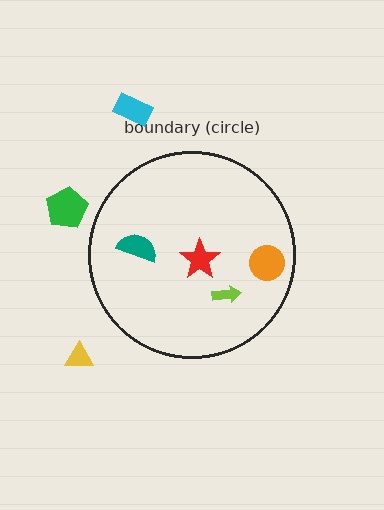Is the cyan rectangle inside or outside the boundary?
Outside.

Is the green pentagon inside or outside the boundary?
Outside.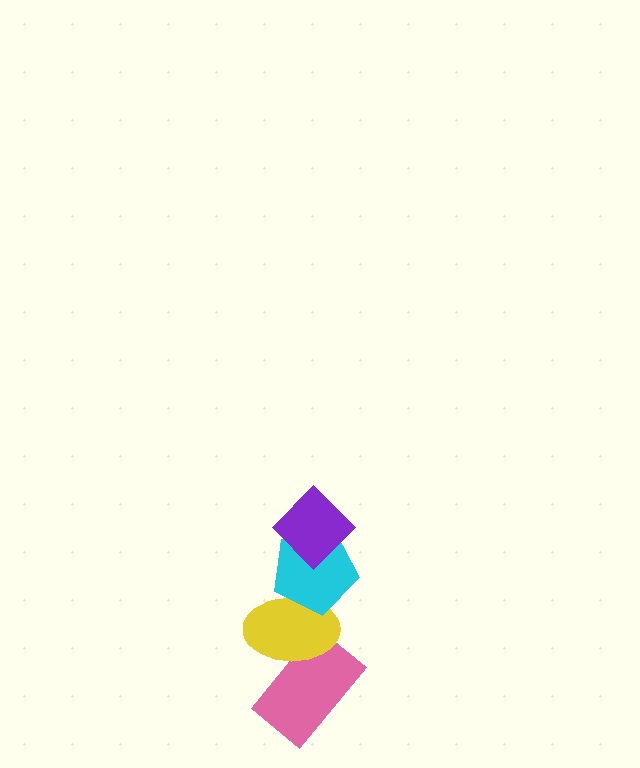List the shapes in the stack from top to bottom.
From top to bottom: the purple diamond, the cyan pentagon, the yellow ellipse, the pink rectangle.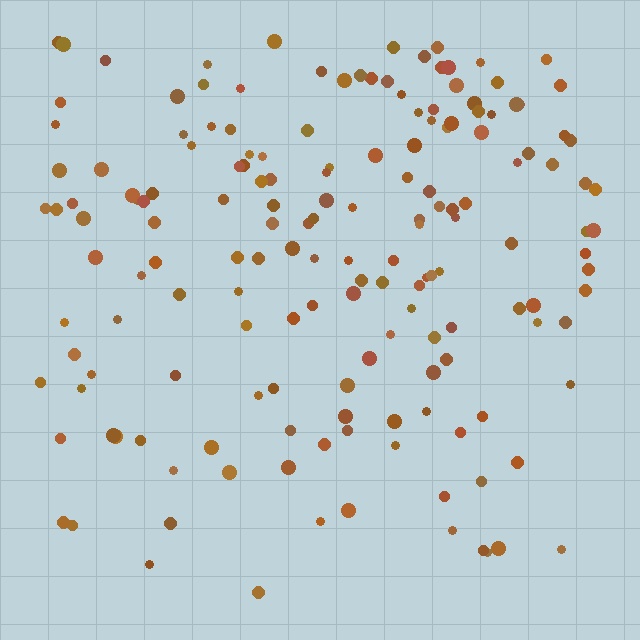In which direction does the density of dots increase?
From bottom to top, with the top side densest.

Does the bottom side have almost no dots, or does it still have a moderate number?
Still a moderate number, just noticeably fewer than the top.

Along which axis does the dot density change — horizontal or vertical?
Vertical.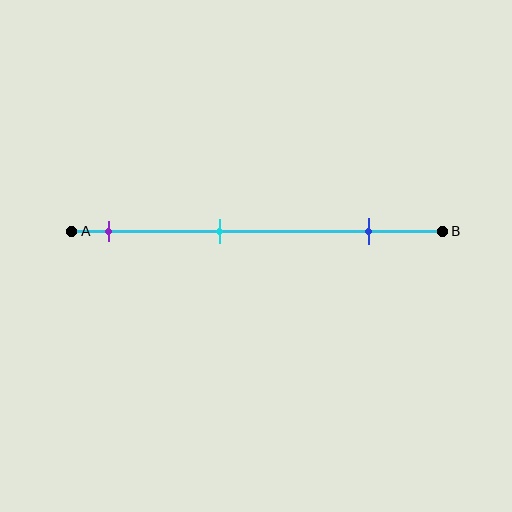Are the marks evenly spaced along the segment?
Yes, the marks are approximately evenly spaced.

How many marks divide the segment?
There are 3 marks dividing the segment.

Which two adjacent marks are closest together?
The purple and cyan marks are the closest adjacent pair.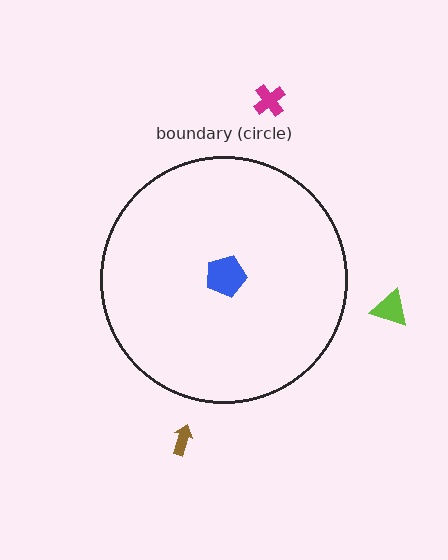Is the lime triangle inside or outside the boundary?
Outside.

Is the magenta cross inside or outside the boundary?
Outside.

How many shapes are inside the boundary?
1 inside, 3 outside.